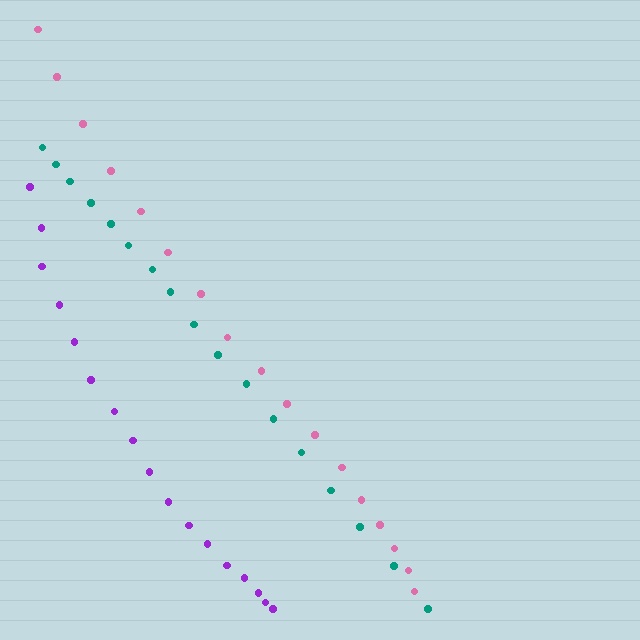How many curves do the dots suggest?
There are 3 distinct paths.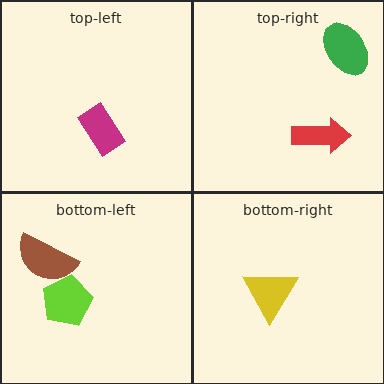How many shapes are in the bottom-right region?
1.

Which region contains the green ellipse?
The top-right region.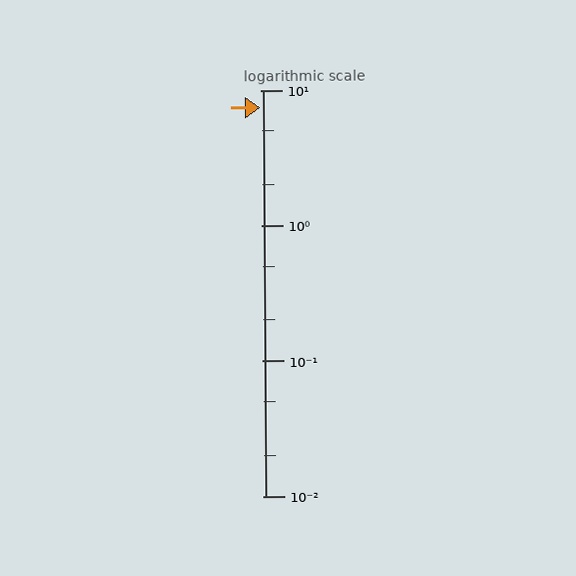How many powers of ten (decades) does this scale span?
The scale spans 3 decades, from 0.01 to 10.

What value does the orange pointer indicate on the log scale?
The pointer indicates approximately 7.4.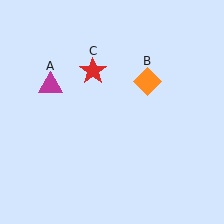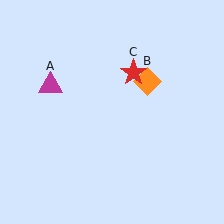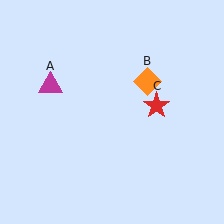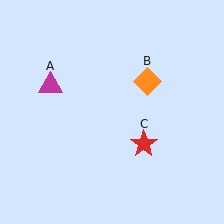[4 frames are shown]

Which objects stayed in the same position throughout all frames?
Magenta triangle (object A) and orange diamond (object B) remained stationary.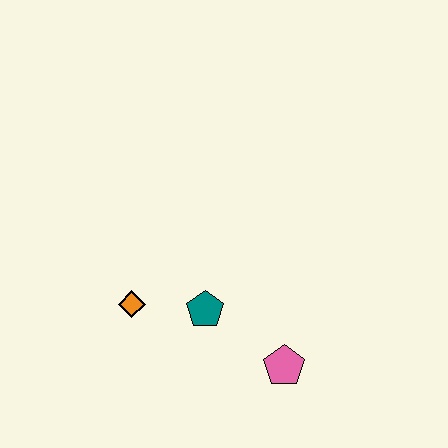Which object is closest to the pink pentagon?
The teal pentagon is closest to the pink pentagon.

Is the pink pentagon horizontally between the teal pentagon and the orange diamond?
No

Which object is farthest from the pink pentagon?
The orange diamond is farthest from the pink pentagon.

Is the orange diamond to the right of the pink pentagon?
No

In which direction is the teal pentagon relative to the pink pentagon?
The teal pentagon is to the left of the pink pentagon.